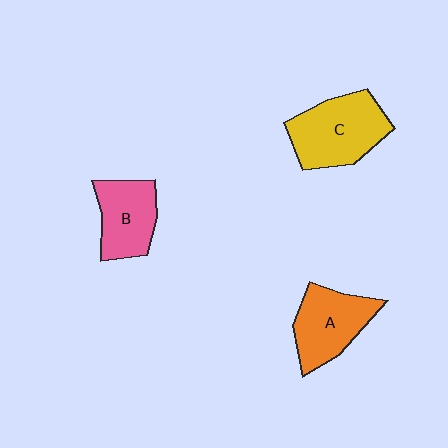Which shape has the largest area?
Shape C (yellow).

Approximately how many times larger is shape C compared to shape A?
Approximately 1.2 times.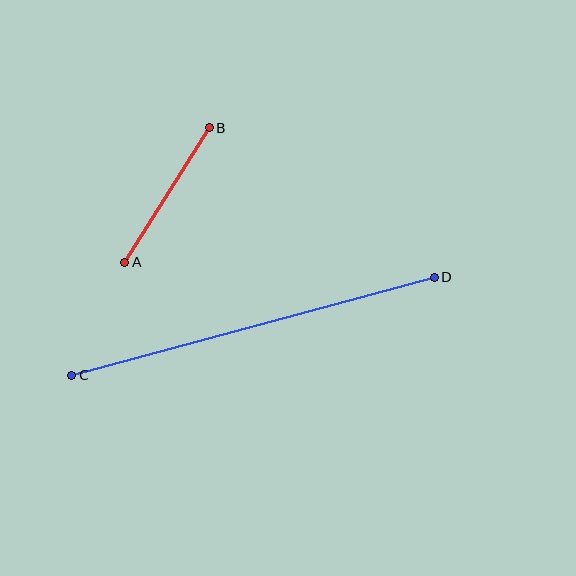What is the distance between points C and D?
The distance is approximately 376 pixels.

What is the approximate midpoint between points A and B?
The midpoint is at approximately (167, 195) pixels.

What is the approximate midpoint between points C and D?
The midpoint is at approximately (253, 326) pixels.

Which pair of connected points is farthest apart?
Points C and D are farthest apart.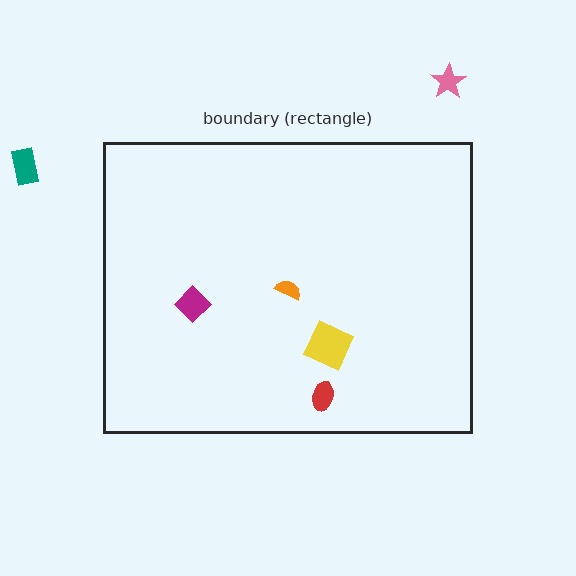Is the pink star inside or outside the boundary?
Outside.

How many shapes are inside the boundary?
4 inside, 2 outside.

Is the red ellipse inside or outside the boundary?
Inside.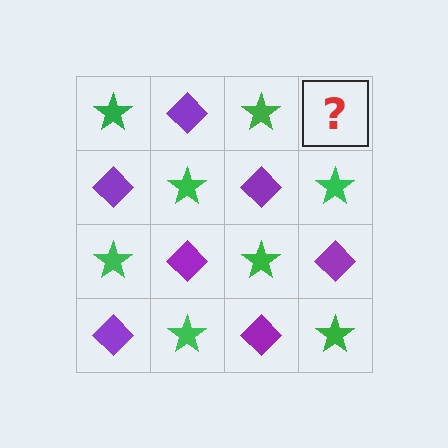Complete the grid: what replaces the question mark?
The question mark should be replaced with a purple diamond.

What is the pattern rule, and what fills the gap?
The rule is that it alternates green star and purple diamond in a checkerboard pattern. The gap should be filled with a purple diamond.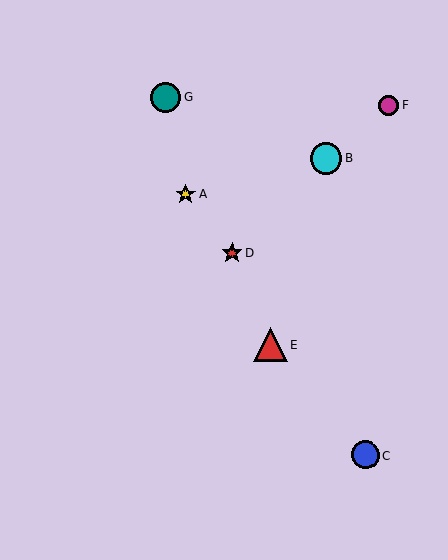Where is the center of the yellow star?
The center of the yellow star is at (186, 194).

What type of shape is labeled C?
Shape C is a blue circle.